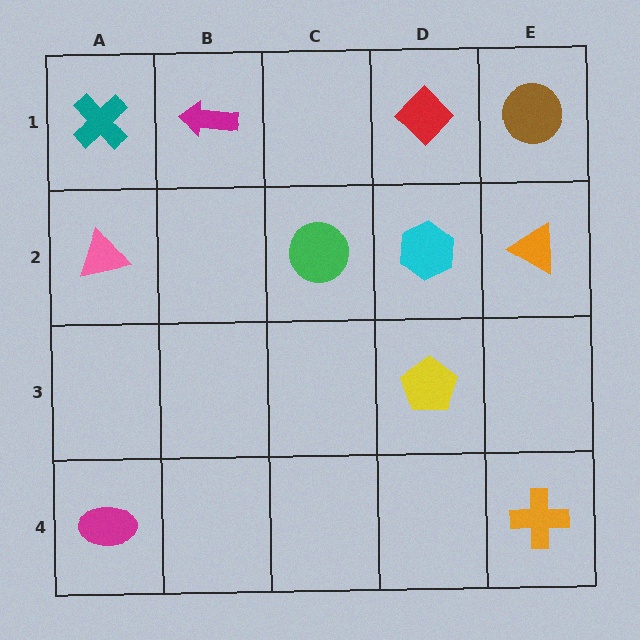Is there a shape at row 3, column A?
No, that cell is empty.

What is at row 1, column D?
A red diamond.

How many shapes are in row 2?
4 shapes.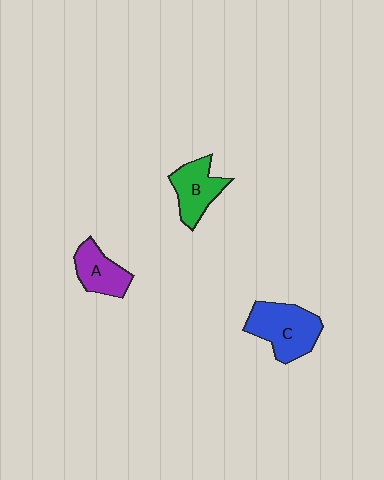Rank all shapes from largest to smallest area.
From largest to smallest: C (blue), B (green), A (purple).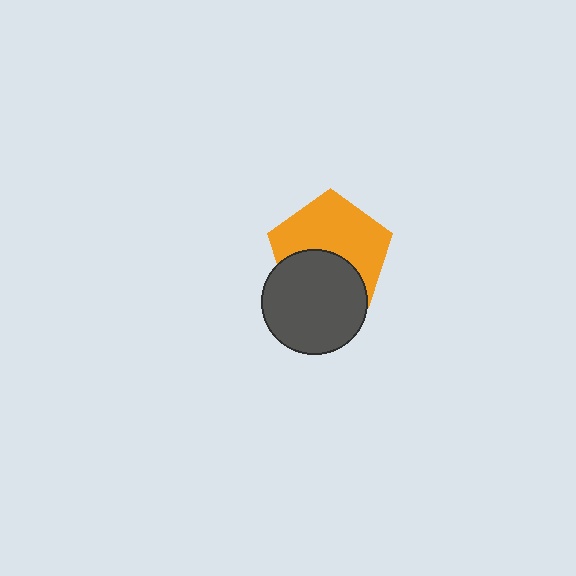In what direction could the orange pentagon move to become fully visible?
The orange pentagon could move up. That would shift it out from behind the dark gray circle entirely.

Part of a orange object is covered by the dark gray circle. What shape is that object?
It is a pentagon.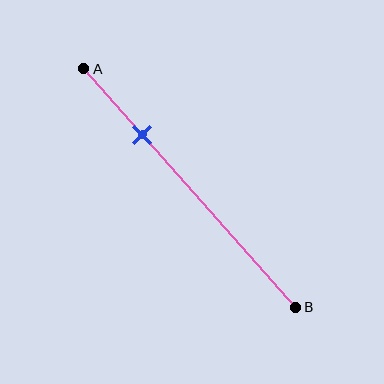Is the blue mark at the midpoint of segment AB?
No, the mark is at about 30% from A, not at the 50% midpoint.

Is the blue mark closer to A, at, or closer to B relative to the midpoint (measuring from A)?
The blue mark is closer to point A than the midpoint of segment AB.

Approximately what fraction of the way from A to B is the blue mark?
The blue mark is approximately 30% of the way from A to B.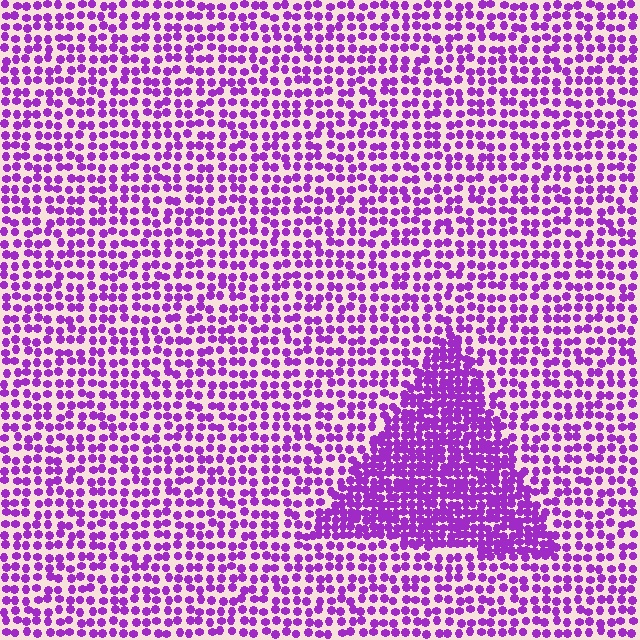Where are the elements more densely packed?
The elements are more densely packed inside the triangle boundary.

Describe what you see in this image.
The image contains small purple elements arranged at two different densities. A triangle-shaped region is visible where the elements are more densely packed than the surrounding area.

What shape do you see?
I see a triangle.